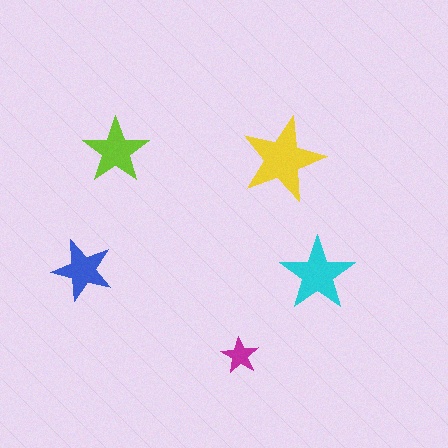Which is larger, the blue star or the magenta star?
The blue one.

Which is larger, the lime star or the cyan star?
The cyan one.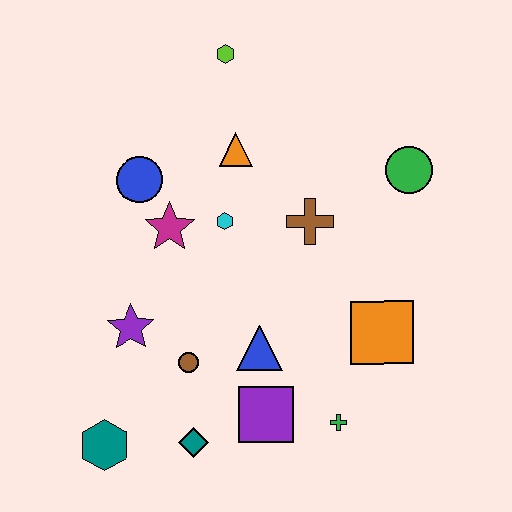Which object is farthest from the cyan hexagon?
The teal hexagon is farthest from the cyan hexagon.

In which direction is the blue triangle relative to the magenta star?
The blue triangle is below the magenta star.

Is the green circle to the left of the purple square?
No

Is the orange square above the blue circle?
No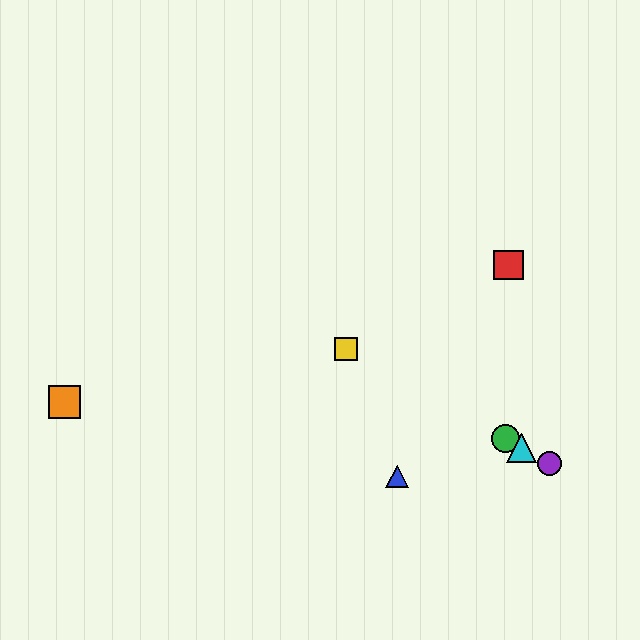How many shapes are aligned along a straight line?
4 shapes (the green circle, the yellow square, the purple circle, the cyan triangle) are aligned along a straight line.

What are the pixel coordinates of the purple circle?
The purple circle is at (549, 463).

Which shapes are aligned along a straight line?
The green circle, the yellow square, the purple circle, the cyan triangle are aligned along a straight line.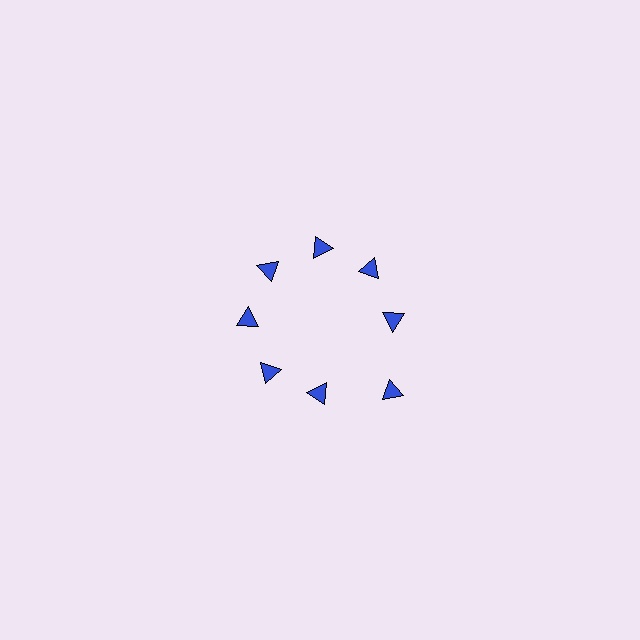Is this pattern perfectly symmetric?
No. The 8 blue triangles are arranged in a ring, but one element near the 4 o'clock position is pushed outward from the center, breaking the 8-fold rotational symmetry.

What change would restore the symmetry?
The symmetry would be restored by moving it inward, back onto the ring so that all 8 triangles sit at equal angles and equal distance from the center.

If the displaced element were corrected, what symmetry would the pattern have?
It would have 8-fold rotational symmetry — the pattern would map onto itself every 45 degrees.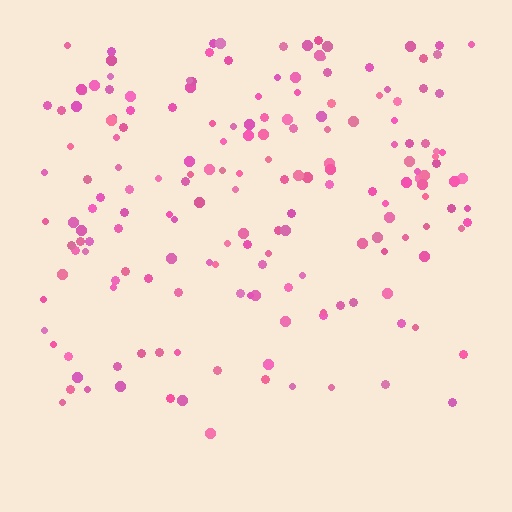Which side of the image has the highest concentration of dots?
The top.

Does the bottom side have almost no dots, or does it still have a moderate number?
Still a moderate number, just noticeably fewer than the top.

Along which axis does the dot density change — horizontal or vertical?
Vertical.